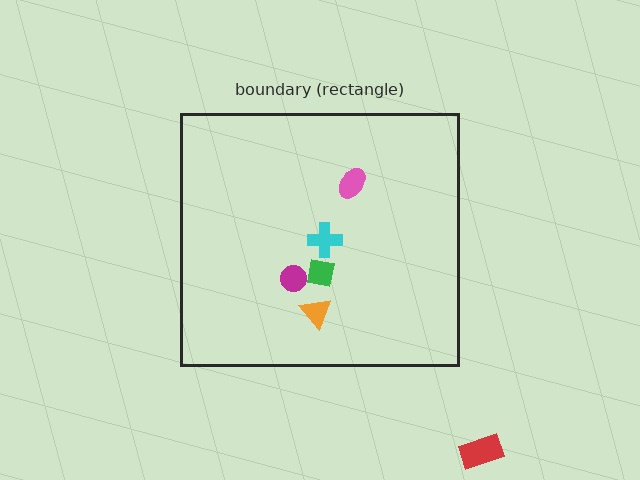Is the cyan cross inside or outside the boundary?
Inside.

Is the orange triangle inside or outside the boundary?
Inside.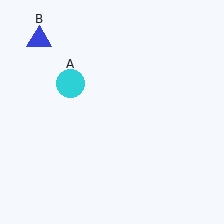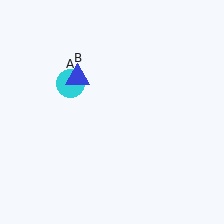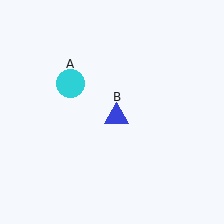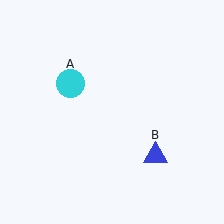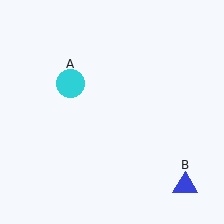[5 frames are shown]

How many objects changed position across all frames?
1 object changed position: blue triangle (object B).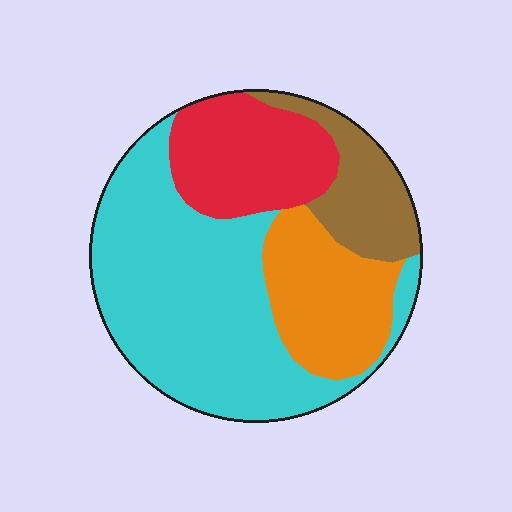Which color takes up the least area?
Brown, at roughly 15%.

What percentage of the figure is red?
Red covers roughly 20% of the figure.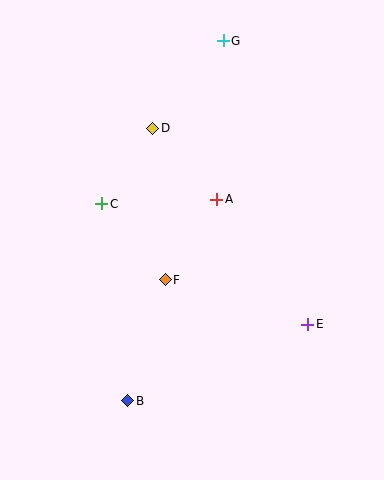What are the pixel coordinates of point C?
Point C is at (102, 204).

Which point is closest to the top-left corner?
Point D is closest to the top-left corner.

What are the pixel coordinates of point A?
Point A is at (217, 199).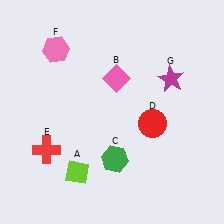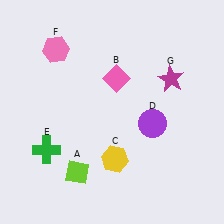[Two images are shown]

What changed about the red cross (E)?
In Image 1, E is red. In Image 2, it changed to green.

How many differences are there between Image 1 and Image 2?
There are 3 differences between the two images.